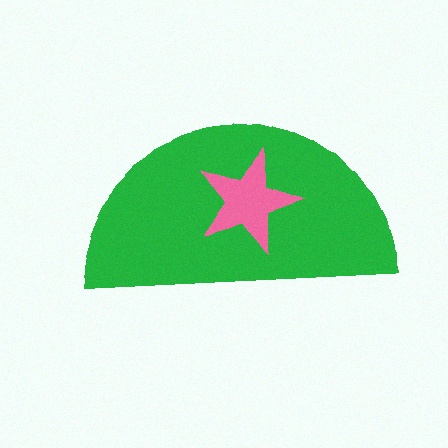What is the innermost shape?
The pink star.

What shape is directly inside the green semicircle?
The pink star.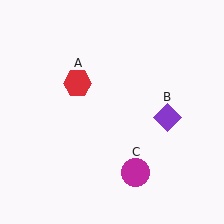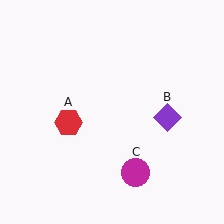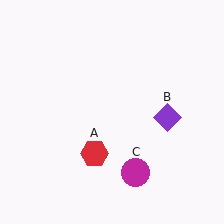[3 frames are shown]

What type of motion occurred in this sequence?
The red hexagon (object A) rotated counterclockwise around the center of the scene.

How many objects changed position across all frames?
1 object changed position: red hexagon (object A).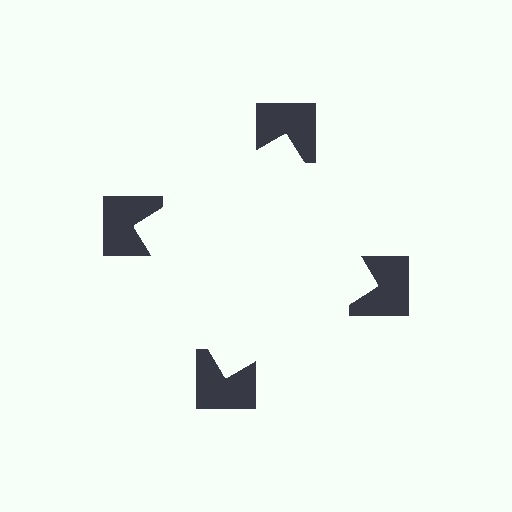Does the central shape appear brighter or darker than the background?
It typically appears slightly brighter than the background, even though no actual brightness change is drawn.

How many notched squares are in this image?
There are 4 — one at each vertex of the illusory square.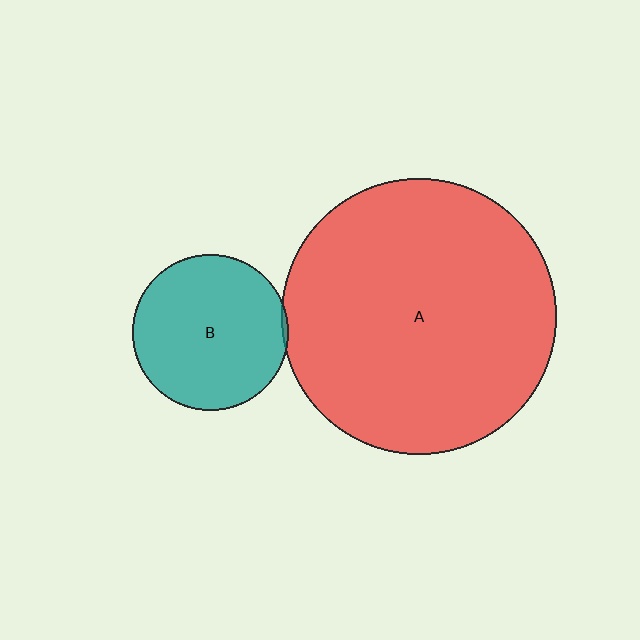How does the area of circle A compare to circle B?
Approximately 3.1 times.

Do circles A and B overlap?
Yes.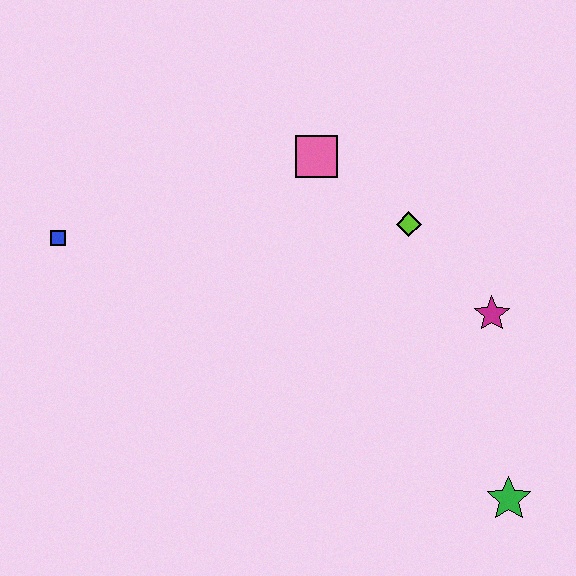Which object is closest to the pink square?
The lime diamond is closest to the pink square.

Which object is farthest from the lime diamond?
The blue square is farthest from the lime diamond.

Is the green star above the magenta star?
No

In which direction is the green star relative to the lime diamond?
The green star is below the lime diamond.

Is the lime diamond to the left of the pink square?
No